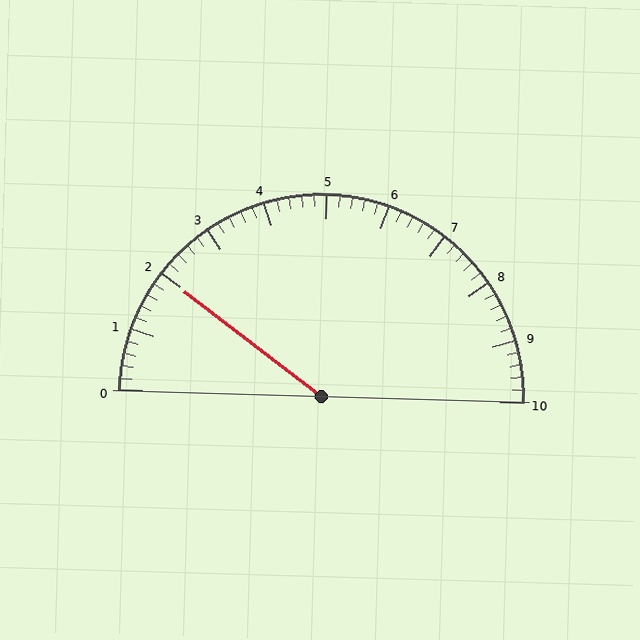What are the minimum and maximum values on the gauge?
The gauge ranges from 0 to 10.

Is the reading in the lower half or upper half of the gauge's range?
The reading is in the lower half of the range (0 to 10).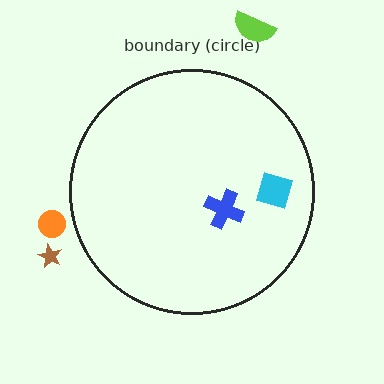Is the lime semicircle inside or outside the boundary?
Outside.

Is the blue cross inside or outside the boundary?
Inside.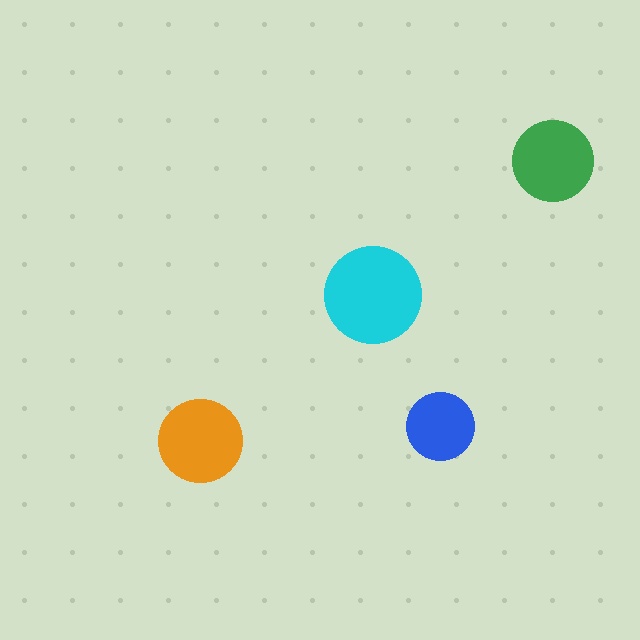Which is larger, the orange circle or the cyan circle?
The cyan one.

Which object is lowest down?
The orange circle is bottommost.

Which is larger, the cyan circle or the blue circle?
The cyan one.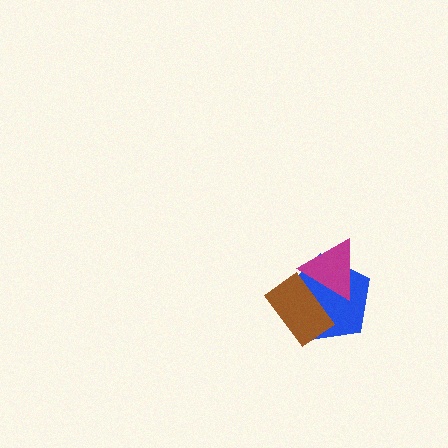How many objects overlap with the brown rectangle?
2 objects overlap with the brown rectangle.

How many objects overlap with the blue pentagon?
2 objects overlap with the blue pentagon.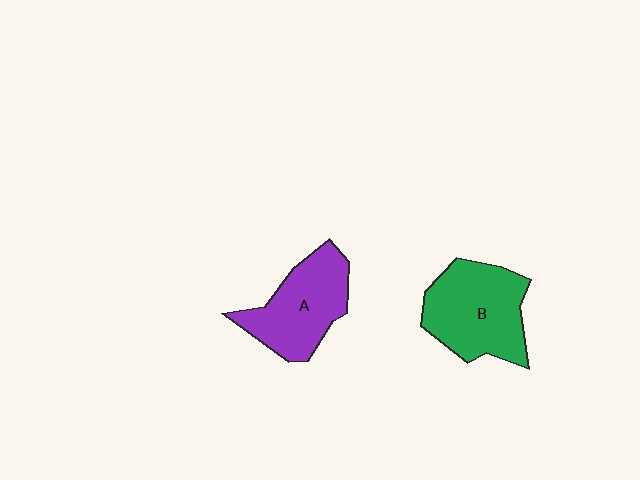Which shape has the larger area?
Shape B (green).